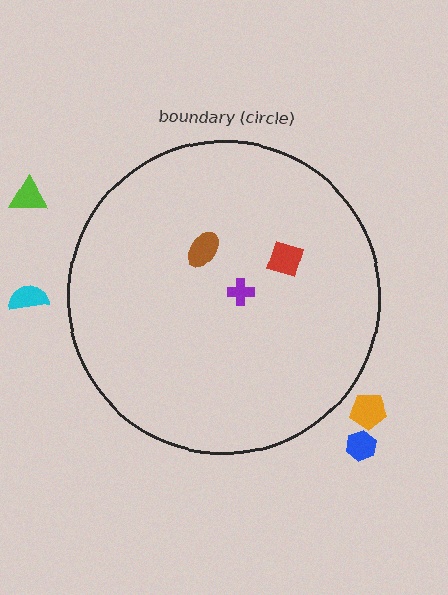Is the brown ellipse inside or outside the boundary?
Inside.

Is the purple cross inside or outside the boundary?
Inside.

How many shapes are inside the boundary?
3 inside, 4 outside.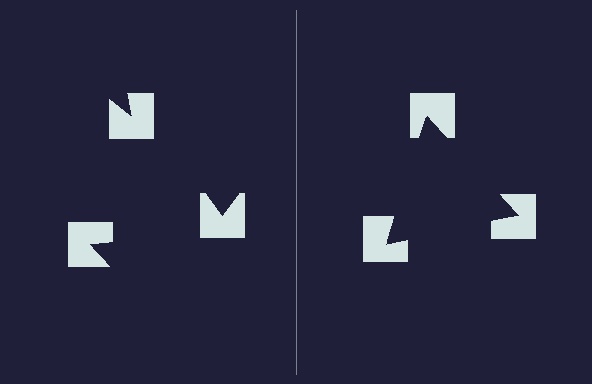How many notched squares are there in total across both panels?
6 — 3 on each side.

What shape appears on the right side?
An illusory triangle.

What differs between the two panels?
The notched squares are positioned identically on both sides; only the wedge orientations differ. On the right they align to a triangle; on the left they are misaligned.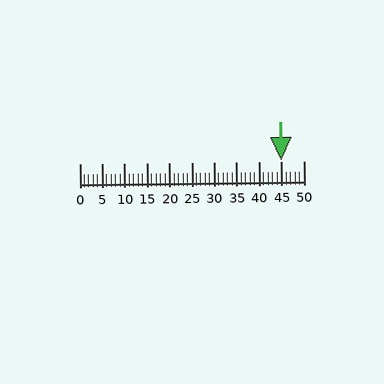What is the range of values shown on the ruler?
The ruler shows values from 0 to 50.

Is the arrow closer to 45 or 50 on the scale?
The arrow is closer to 45.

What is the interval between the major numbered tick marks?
The major tick marks are spaced 5 units apart.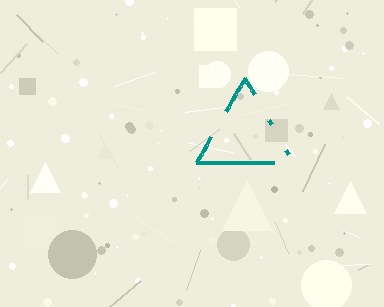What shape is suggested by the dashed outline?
The dashed outline suggests a triangle.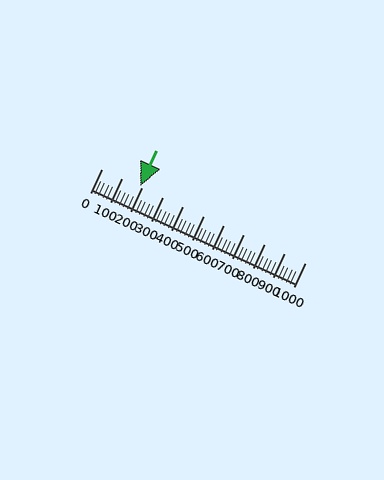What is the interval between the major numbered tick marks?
The major tick marks are spaced 100 units apart.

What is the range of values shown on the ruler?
The ruler shows values from 0 to 1000.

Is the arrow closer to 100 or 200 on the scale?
The arrow is closer to 200.